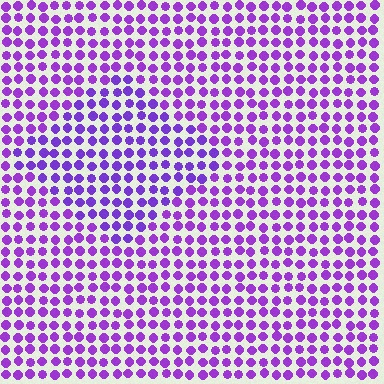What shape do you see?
I see a diamond.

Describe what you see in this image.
The image is filled with small purple elements in a uniform arrangement. A diamond-shaped region is visible where the elements are tinted to a slightly different hue, forming a subtle color boundary.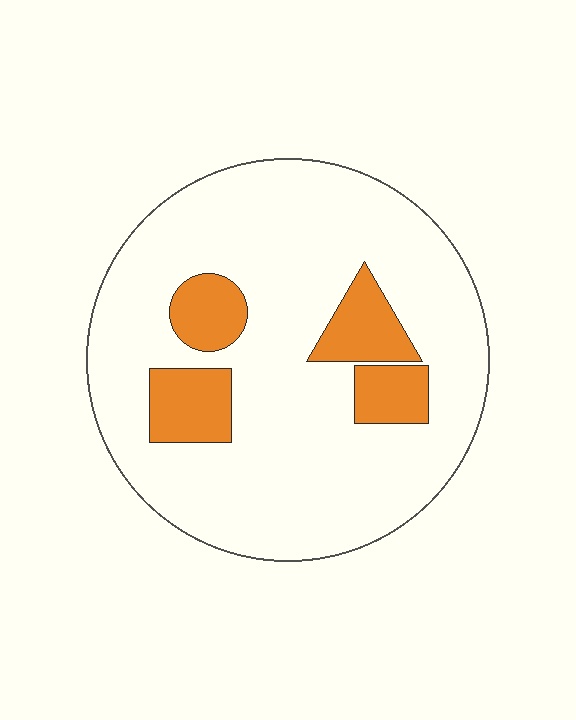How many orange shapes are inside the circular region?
4.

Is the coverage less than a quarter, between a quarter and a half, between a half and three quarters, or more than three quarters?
Less than a quarter.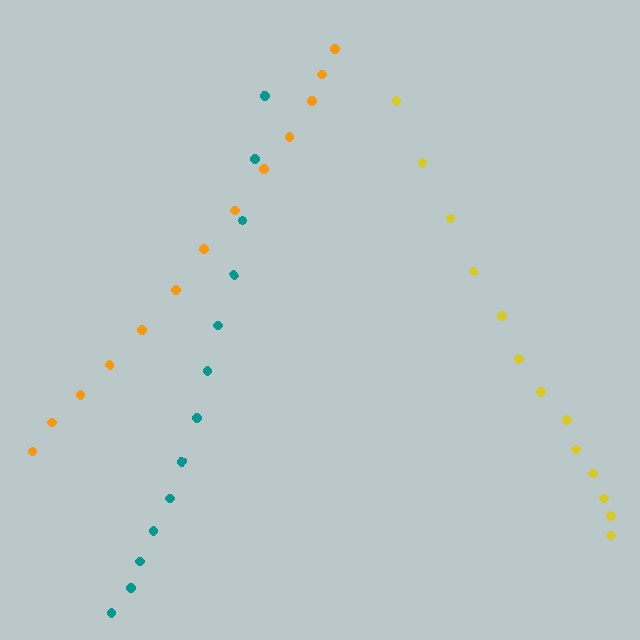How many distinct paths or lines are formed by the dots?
There are 3 distinct paths.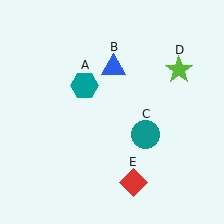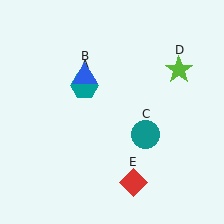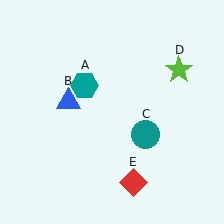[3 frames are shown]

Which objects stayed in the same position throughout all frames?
Teal hexagon (object A) and teal circle (object C) and lime star (object D) and red diamond (object E) remained stationary.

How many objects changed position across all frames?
1 object changed position: blue triangle (object B).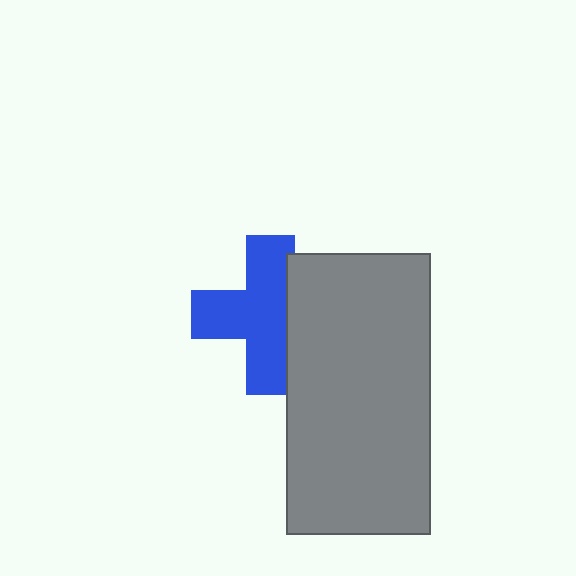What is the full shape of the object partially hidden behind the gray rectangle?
The partially hidden object is a blue cross.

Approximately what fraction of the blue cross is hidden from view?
Roughly 31% of the blue cross is hidden behind the gray rectangle.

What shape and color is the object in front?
The object in front is a gray rectangle.